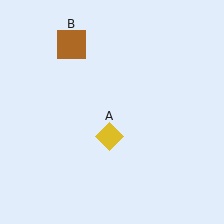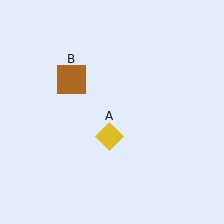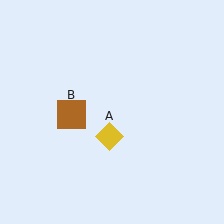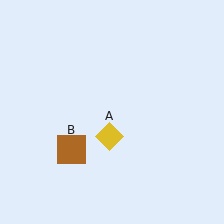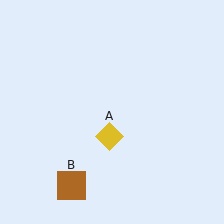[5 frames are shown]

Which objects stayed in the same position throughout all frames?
Yellow diamond (object A) remained stationary.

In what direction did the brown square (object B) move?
The brown square (object B) moved down.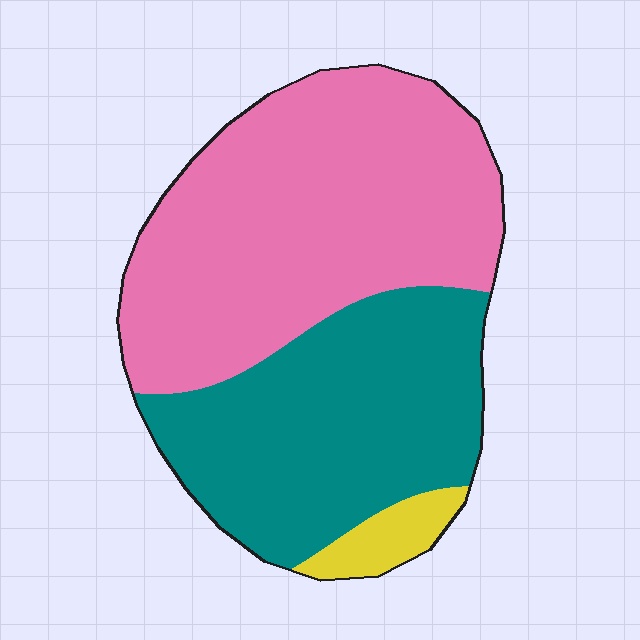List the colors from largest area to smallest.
From largest to smallest: pink, teal, yellow.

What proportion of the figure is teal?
Teal takes up about two fifths (2/5) of the figure.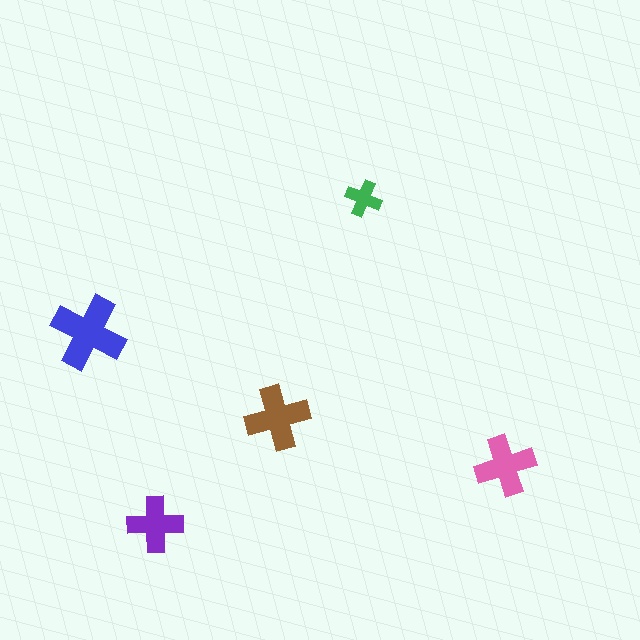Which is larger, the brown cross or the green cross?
The brown one.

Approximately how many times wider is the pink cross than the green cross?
About 1.5 times wider.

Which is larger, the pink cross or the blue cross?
The blue one.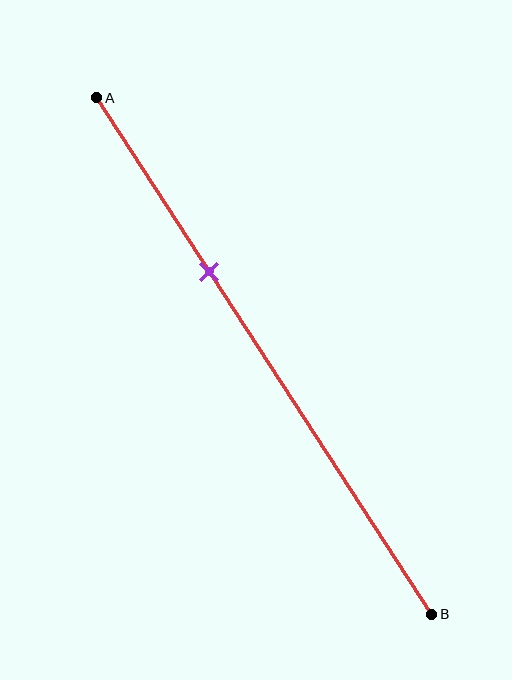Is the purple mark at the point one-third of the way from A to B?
Yes, the mark is approximately at the one-third point.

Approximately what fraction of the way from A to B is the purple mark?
The purple mark is approximately 35% of the way from A to B.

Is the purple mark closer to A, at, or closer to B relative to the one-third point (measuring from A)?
The purple mark is approximately at the one-third point of segment AB.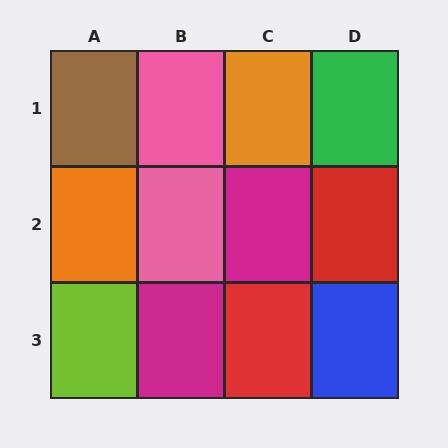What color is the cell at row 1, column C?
Orange.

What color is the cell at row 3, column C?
Red.